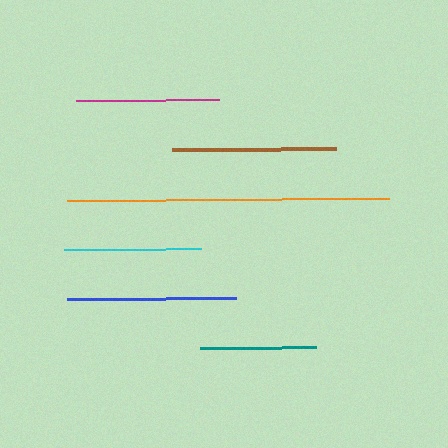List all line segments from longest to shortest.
From longest to shortest: orange, blue, brown, magenta, cyan, teal.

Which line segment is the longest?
The orange line is the longest at approximately 322 pixels.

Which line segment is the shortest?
The teal line is the shortest at approximately 116 pixels.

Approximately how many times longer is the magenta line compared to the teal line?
The magenta line is approximately 1.2 times the length of the teal line.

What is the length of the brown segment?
The brown segment is approximately 164 pixels long.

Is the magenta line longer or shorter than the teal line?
The magenta line is longer than the teal line.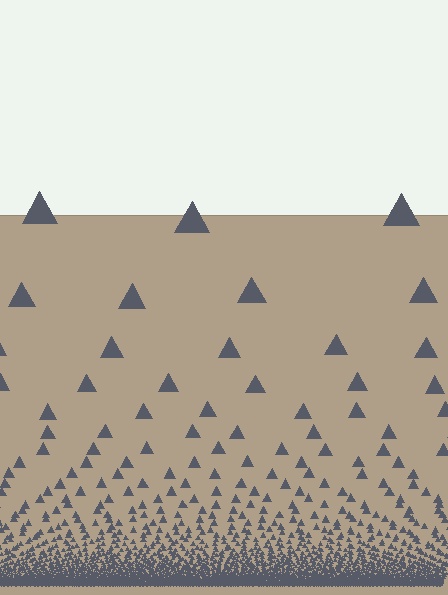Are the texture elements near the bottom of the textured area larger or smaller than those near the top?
Smaller. The gradient is inverted — elements near the bottom are smaller and denser.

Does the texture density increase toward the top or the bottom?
Density increases toward the bottom.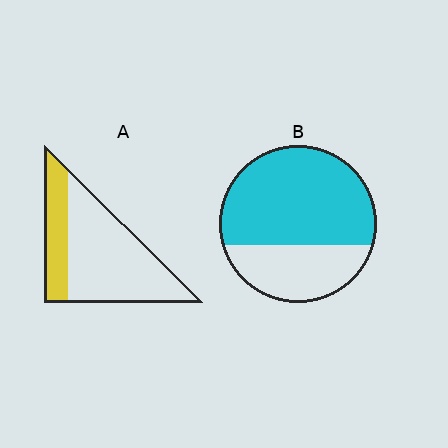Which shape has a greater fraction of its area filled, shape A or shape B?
Shape B.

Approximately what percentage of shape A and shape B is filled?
A is approximately 30% and B is approximately 65%.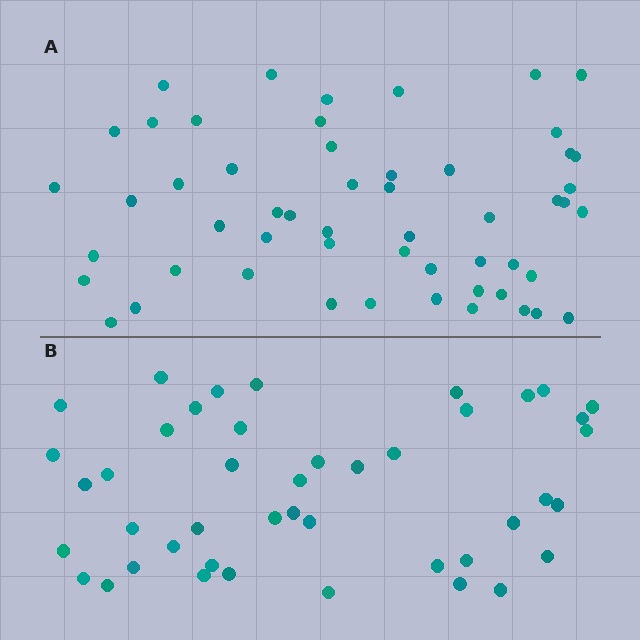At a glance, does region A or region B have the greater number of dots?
Region A (the top region) has more dots.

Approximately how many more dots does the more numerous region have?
Region A has roughly 10 or so more dots than region B.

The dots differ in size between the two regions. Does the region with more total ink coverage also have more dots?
No. Region B has more total ink coverage because its dots are larger, but region A actually contains more individual dots. Total area can be misleading — the number of items is what matters here.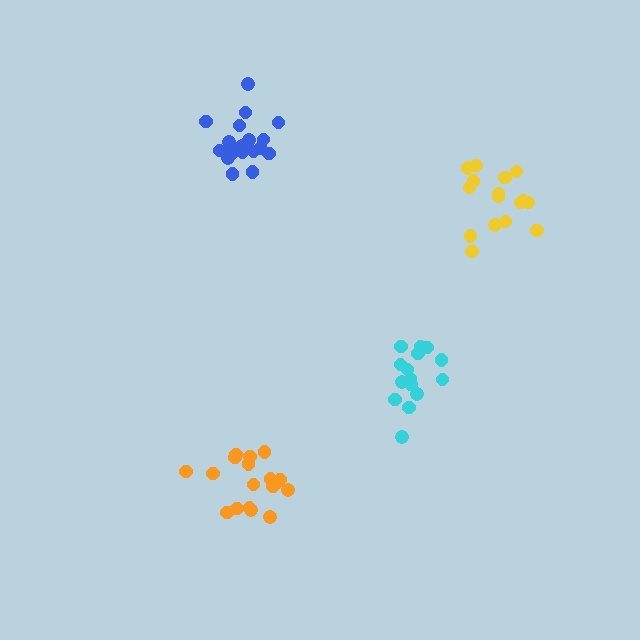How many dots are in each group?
Group 1: 16 dots, Group 2: 18 dots, Group 3: 16 dots, Group 4: 20 dots (70 total).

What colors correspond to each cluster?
The clusters are colored: cyan, orange, yellow, blue.